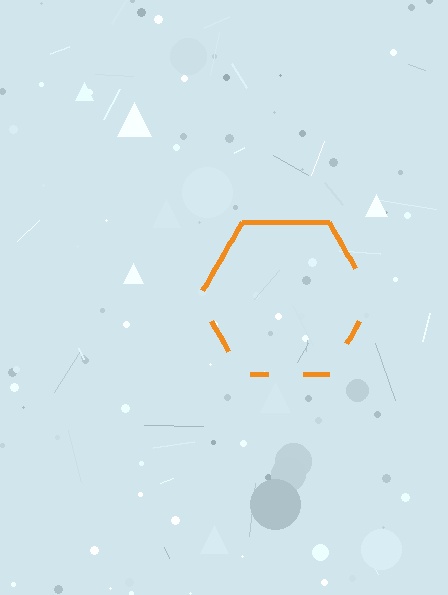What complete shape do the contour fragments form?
The contour fragments form a hexagon.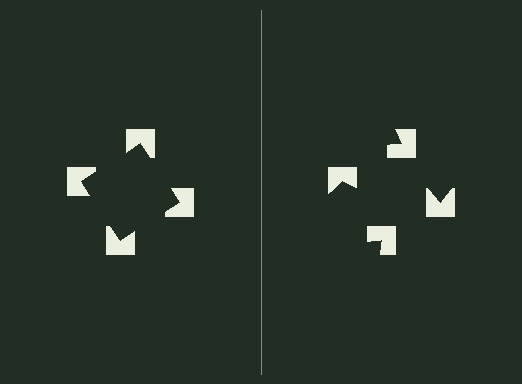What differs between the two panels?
The notched squares are positioned identically on both sides; only the wedge orientations differ. On the left they align to a square; on the right they are misaligned.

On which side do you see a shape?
An illusory square appears on the left side. On the right side the wedge cuts are rotated, so no coherent shape forms.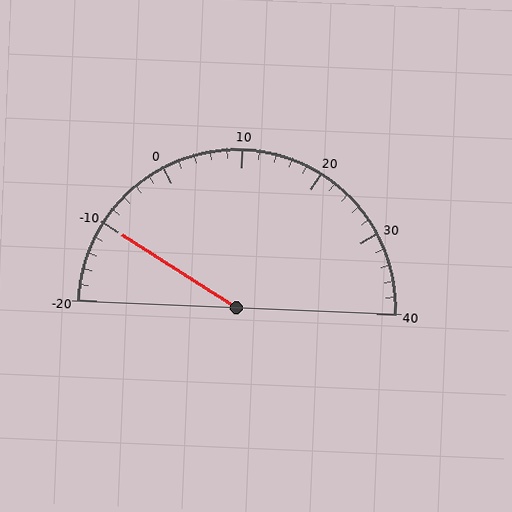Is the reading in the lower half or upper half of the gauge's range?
The reading is in the lower half of the range (-20 to 40).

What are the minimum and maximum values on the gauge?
The gauge ranges from -20 to 40.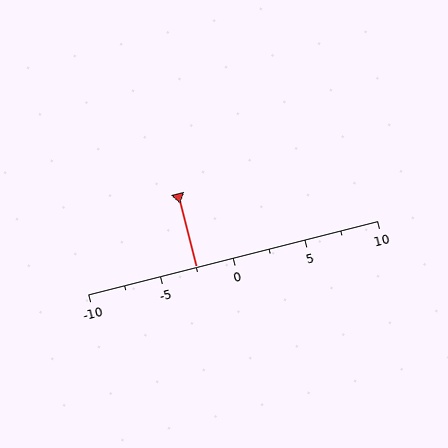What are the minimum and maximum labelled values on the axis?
The axis runs from -10 to 10.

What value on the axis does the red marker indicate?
The marker indicates approximately -2.5.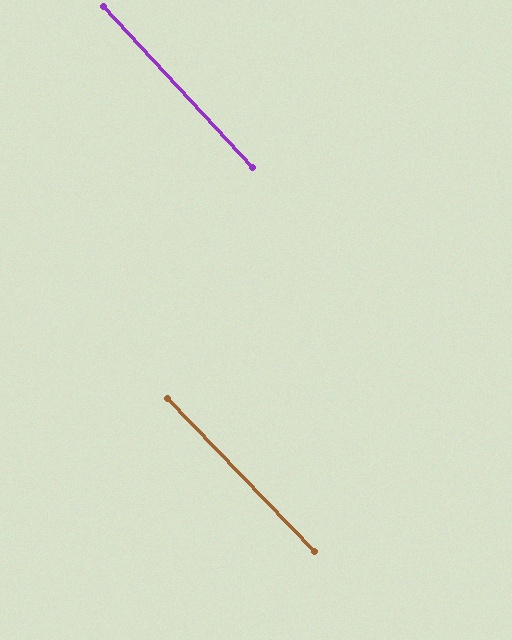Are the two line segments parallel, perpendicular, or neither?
Parallel — their directions differ by only 1.0°.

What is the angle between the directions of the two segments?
Approximately 1 degree.